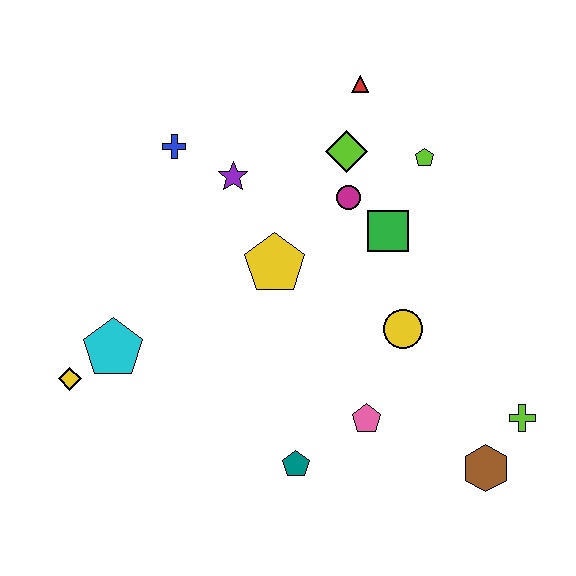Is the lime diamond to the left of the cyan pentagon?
No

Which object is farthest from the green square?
The yellow diamond is farthest from the green square.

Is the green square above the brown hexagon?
Yes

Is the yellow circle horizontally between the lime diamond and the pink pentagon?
No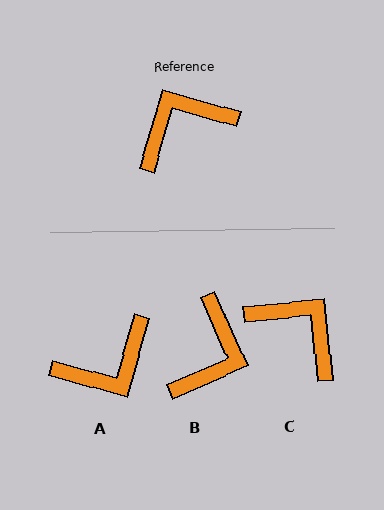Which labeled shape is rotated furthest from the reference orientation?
A, about 180 degrees away.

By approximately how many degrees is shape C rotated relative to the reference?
Approximately 68 degrees clockwise.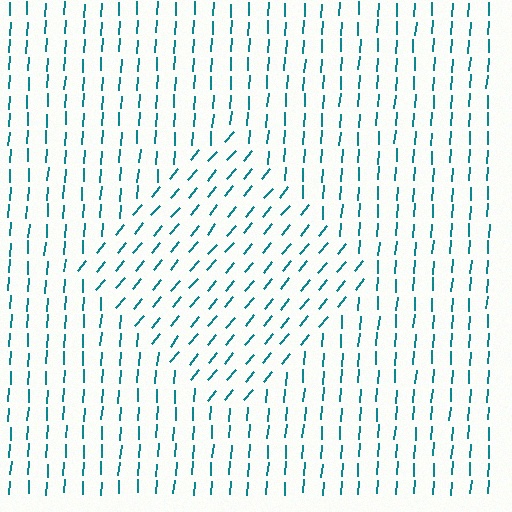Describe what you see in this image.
The image is filled with small teal line segments. A diamond region in the image has lines oriented differently from the surrounding lines, creating a visible texture boundary.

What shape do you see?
I see a diamond.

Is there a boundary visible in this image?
Yes, there is a texture boundary formed by a change in line orientation.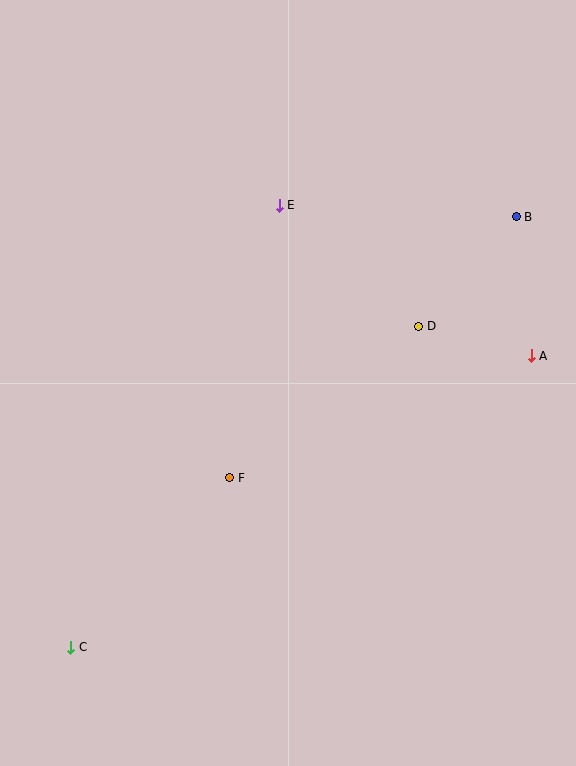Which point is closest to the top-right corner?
Point B is closest to the top-right corner.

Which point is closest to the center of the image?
Point F at (230, 478) is closest to the center.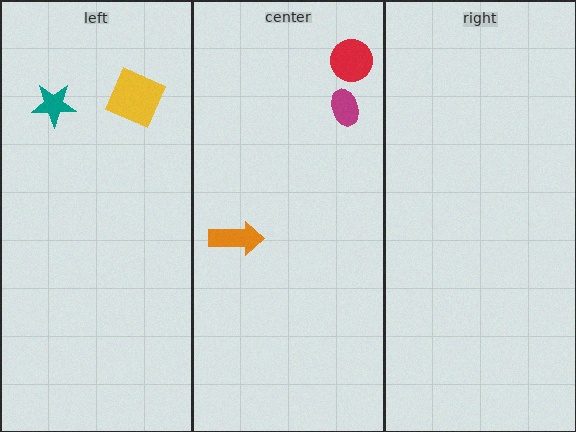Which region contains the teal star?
The left region.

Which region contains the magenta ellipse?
The center region.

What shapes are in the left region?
The yellow square, the teal star.